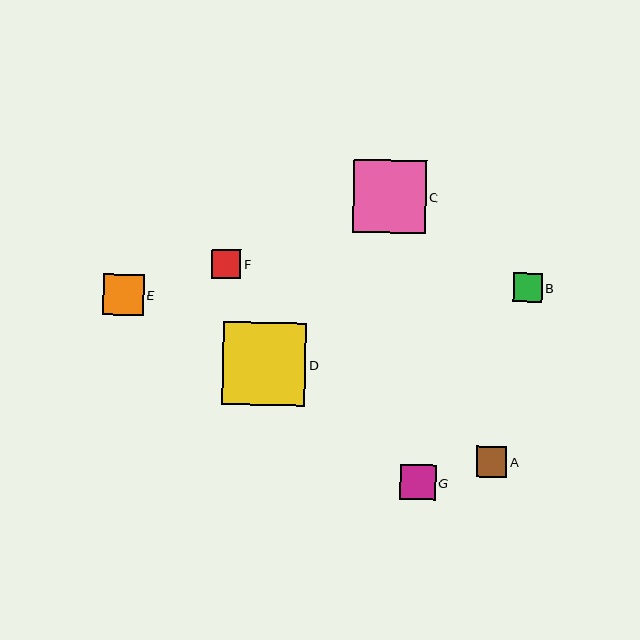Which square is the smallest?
Square B is the smallest with a size of approximately 28 pixels.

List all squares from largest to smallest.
From largest to smallest: D, C, E, G, A, F, B.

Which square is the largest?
Square D is the largest with a size of approximately 83 pixels.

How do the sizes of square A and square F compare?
Square A and square F are approximately the same size.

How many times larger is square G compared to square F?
Square G is approximately 1.2 times the size of square F.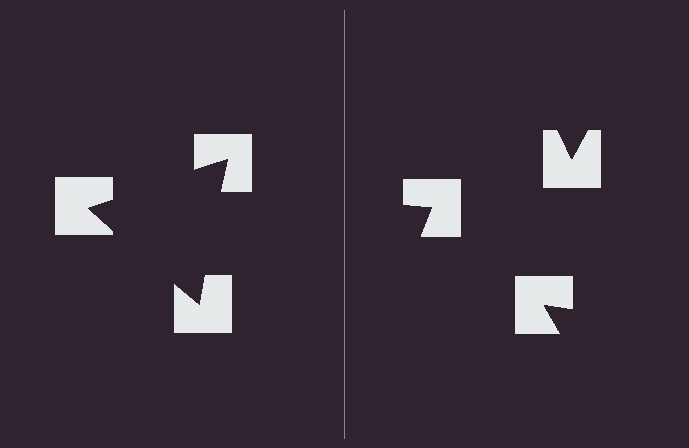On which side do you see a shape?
An illusory triangle appears on the left side. On the right side the wedge cuts are rotated, so no coherent shape forms.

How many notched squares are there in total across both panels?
6 — 3 on each side.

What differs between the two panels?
The notched squares are positioned identically on both sides; only the wedge orientations differ. On the left they align to a triangle; on the right they are misaligned.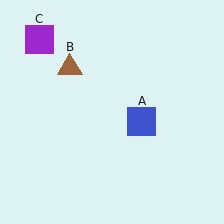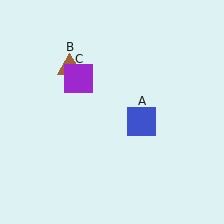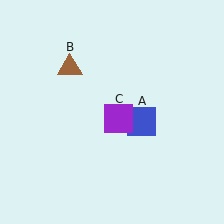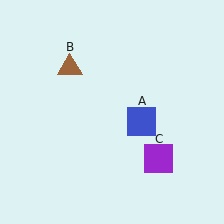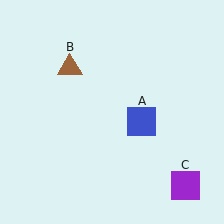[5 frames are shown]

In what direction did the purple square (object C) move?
The purple square (object C) moved down and to the right.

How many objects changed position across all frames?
1 object changed position: purple square (object C).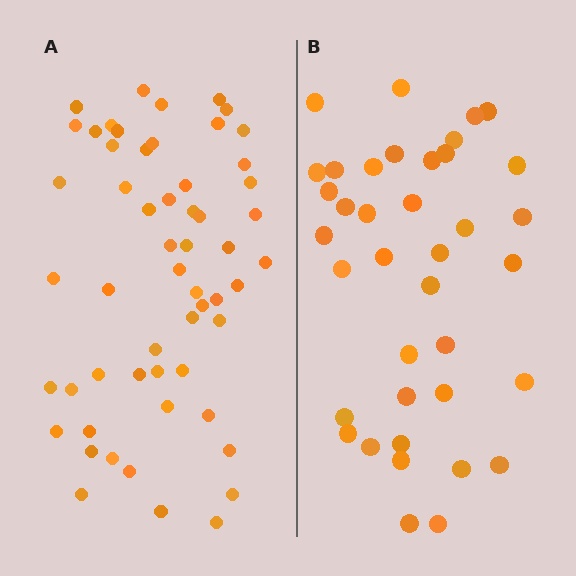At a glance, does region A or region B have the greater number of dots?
Region A (the left region) has more dots.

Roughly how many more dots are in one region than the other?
Region A has approximately 20 more dots than region B.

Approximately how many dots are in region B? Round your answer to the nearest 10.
About 40 dots. (The exact count is 38, which rounds to 40.)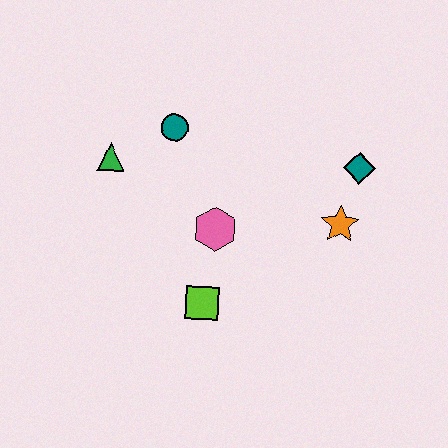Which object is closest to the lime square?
The pink hexagon is closest to the lime square.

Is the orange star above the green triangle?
No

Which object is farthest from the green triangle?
The teal diamond is farthest from the green triangle.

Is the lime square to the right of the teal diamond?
No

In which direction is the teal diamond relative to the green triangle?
The teal diamond is to the right of the green triangle.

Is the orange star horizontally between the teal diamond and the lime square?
Yes